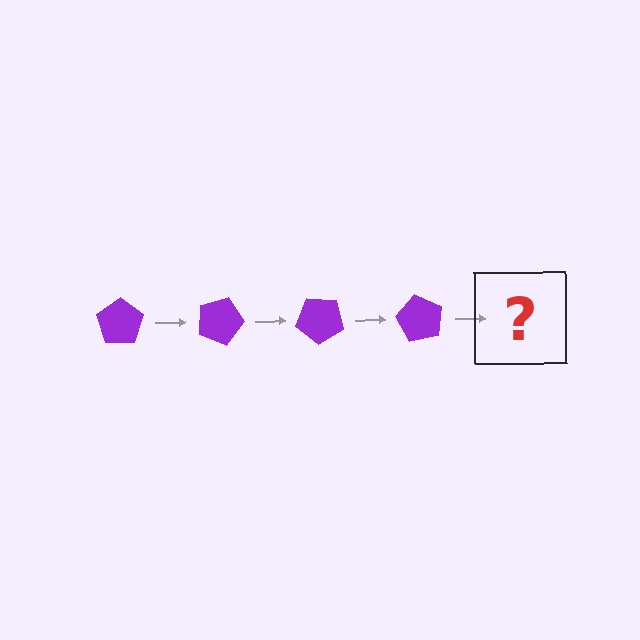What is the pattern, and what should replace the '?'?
The pattern is that the pentagon rotates 20 degrees each step. The '?' should be a purple pentagon rotated 80 degrees.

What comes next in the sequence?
The next element should be a purple pentagon rotated 80 degrees.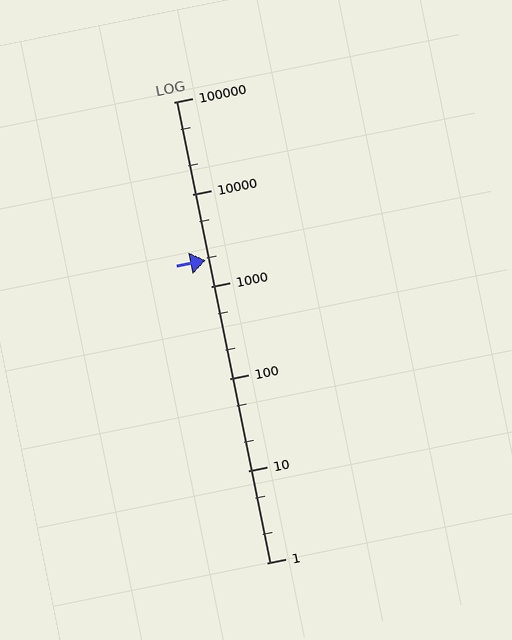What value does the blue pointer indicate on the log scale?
The pointer indicates approximately 1900.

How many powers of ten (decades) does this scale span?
The scale spans 5 decades, from 1 to 100000.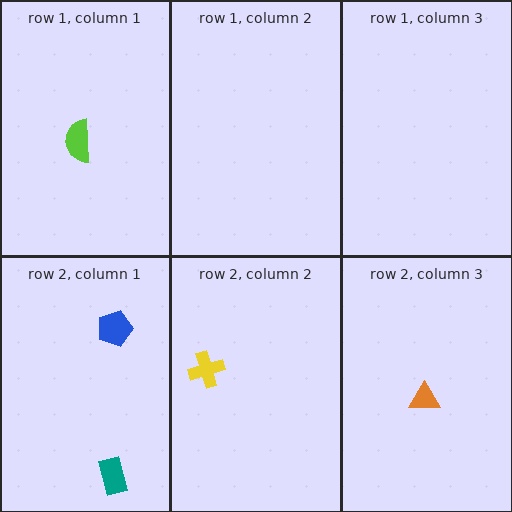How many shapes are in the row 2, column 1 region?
2.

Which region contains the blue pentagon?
The row 2, column 1 region.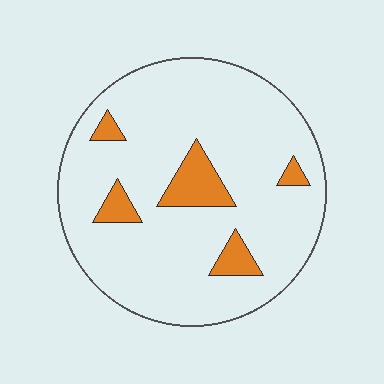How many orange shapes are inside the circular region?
5.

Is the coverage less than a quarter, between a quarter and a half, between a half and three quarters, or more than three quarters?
Less than a quarter.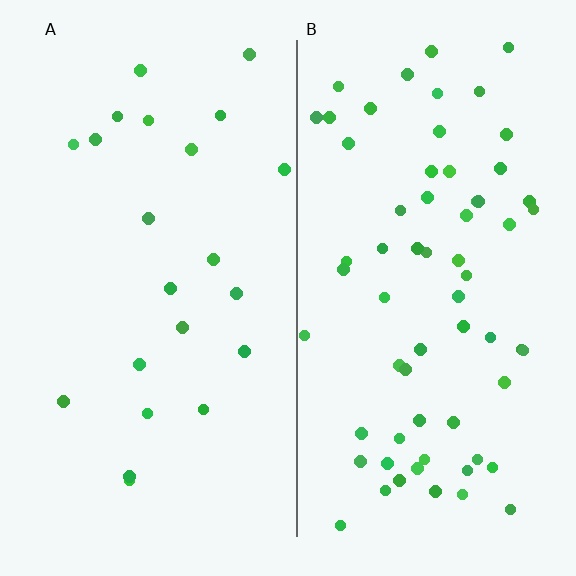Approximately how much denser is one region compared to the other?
Approximately 3.0× — region B over region A.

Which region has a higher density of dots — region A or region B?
B (the right).